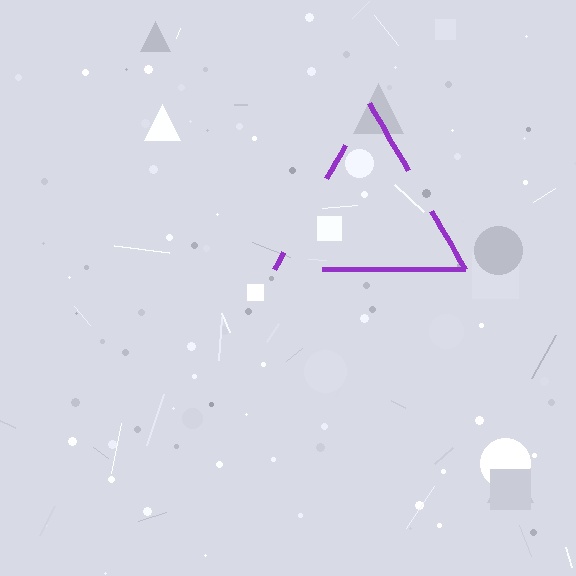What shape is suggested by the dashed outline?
The dashed outline suggests a triangle.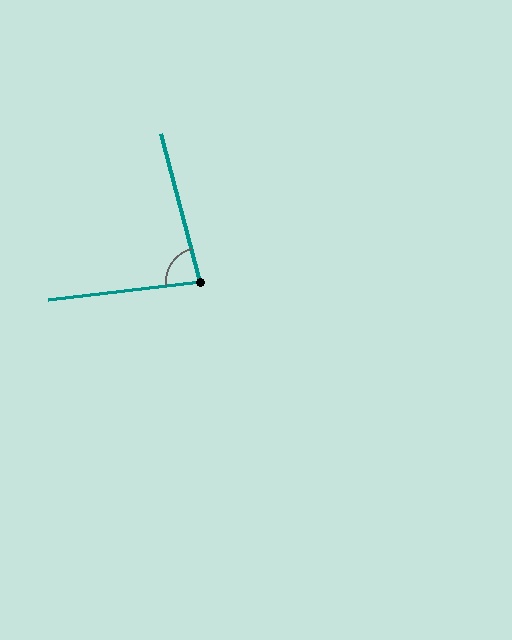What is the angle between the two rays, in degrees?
Approximately 82 degrees.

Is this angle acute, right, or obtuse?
It is acute.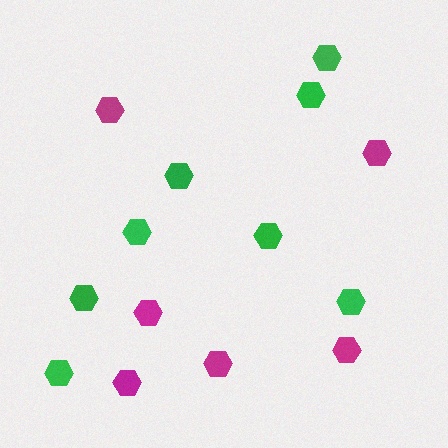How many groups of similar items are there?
There are 2 groups: one group of green hexagons (8) and one group of magenta hexagons (6).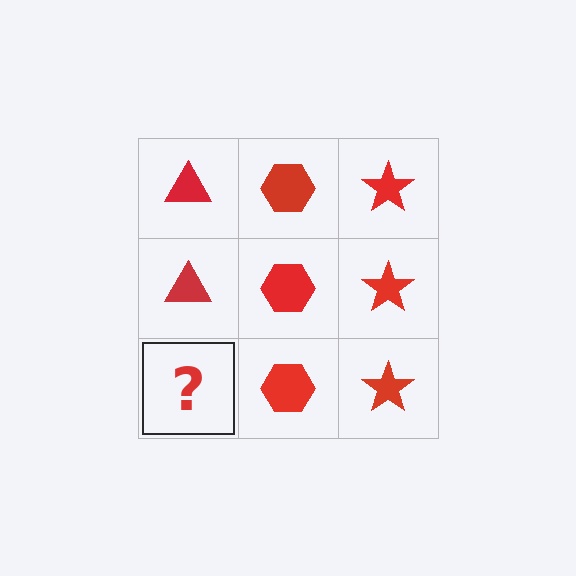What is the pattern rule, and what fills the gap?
The rule is that each column has a consistent shape. The gap should be filled with a red triangle.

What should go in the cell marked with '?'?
The missing cell should contain a red triangle.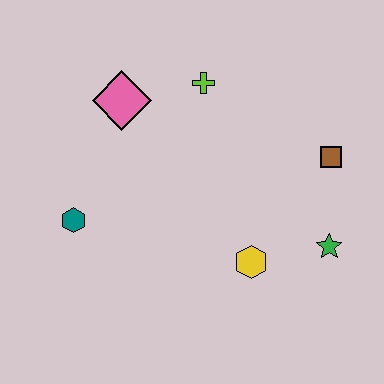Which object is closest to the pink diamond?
The lime cross is closest to the pink diamond.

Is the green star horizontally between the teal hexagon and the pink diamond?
No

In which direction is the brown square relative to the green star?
The brown square is above the green star.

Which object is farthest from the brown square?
The teal hexagon is farthest from the brown square.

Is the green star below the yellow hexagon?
No